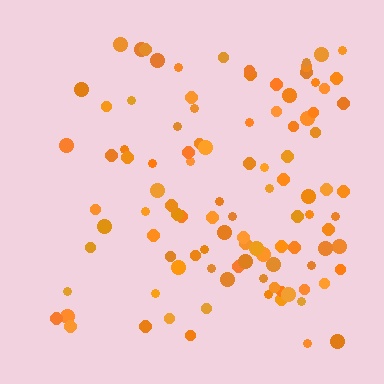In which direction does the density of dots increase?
From left to right, with the right side densest.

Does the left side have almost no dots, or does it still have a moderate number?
Still a moderate number, just noticeably fewer than the right.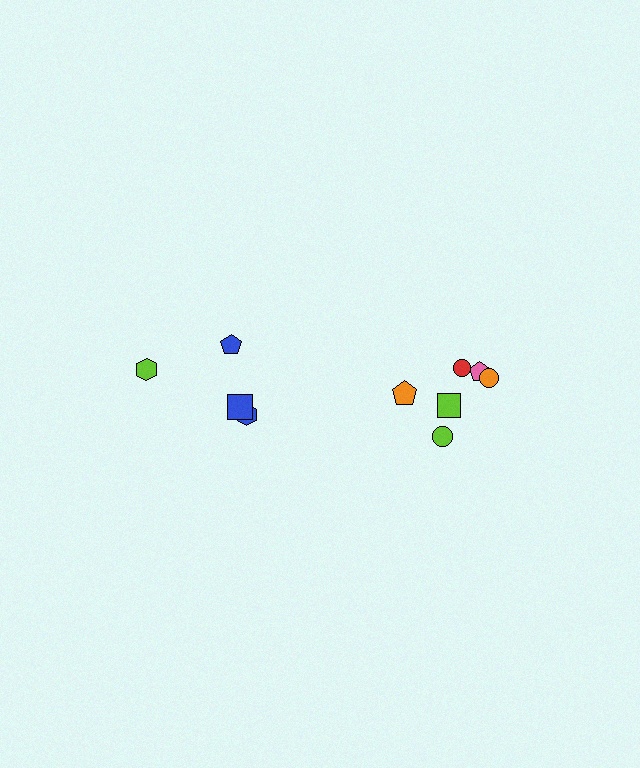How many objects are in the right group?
There are 6 objects.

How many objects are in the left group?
There are 4 objects.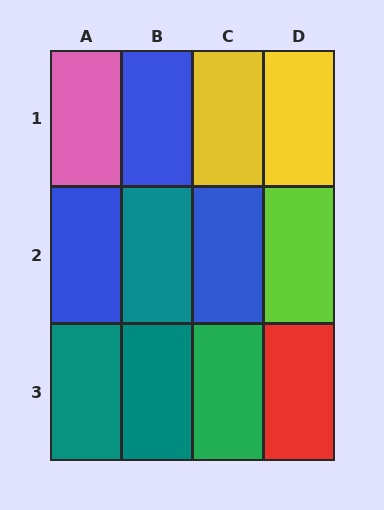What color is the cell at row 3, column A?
Teal.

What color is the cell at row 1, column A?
Pink.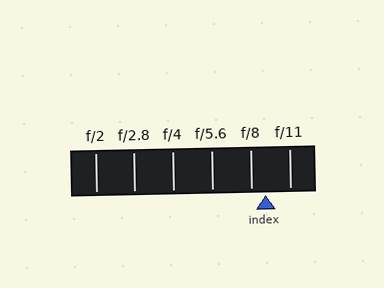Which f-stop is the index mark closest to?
The index mark is closest to f/8.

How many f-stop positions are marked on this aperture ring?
There are 6 f-stop positions marked.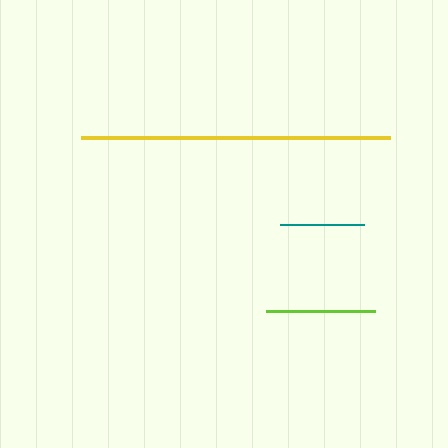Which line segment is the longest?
The yellow line is the longest at approximately 309 pixels.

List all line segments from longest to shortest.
From longest to shortest: yellow, lime, teal.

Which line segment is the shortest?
The teal line is the shortest at approximately 83 pixels.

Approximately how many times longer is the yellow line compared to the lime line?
The yellow line is approximately 2.8 times the length of the lime line.